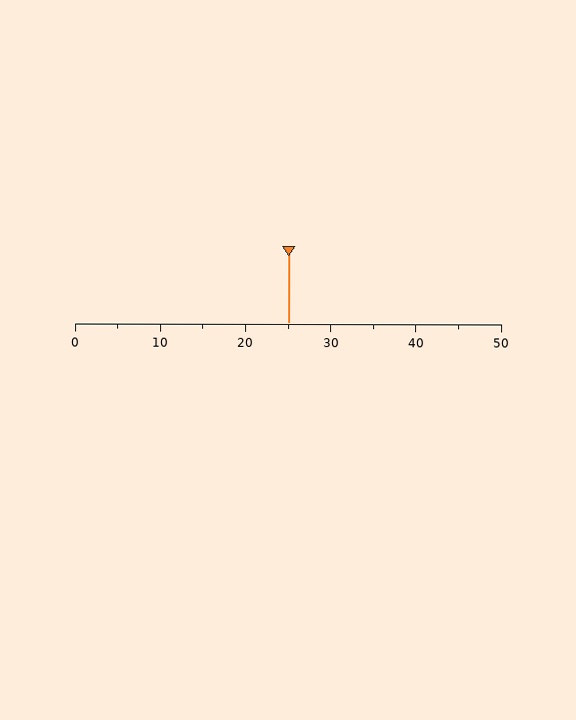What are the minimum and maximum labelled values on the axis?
The axis runs from 0 to 50.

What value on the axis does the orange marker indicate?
The marker indicates approximately 25.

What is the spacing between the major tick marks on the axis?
The major ticks are spaced 10 apart.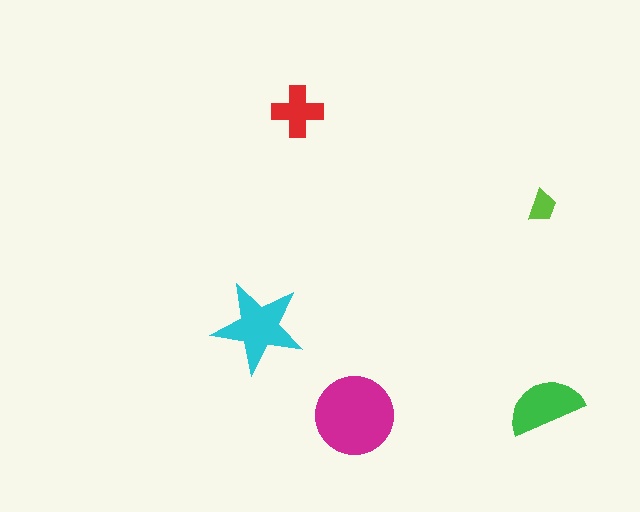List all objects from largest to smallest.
The magenta circle, the cyan star, the green semicircle, the red cross, the lime trapezoid.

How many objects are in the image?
There are 5 objects in the image.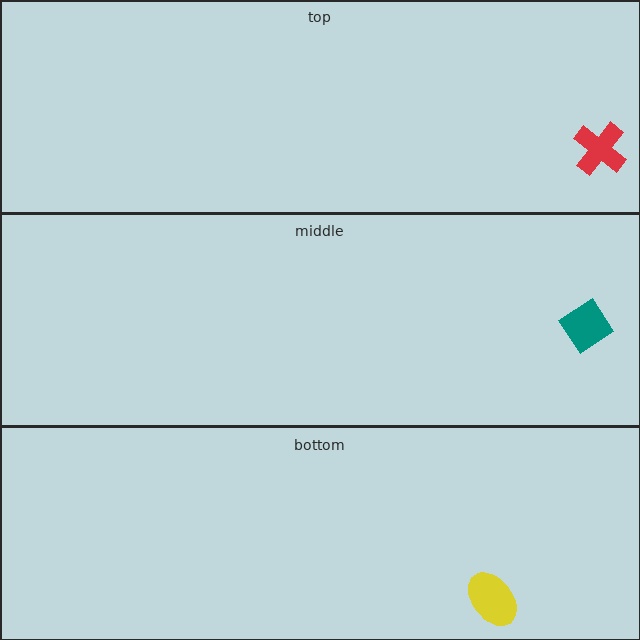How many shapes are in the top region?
1.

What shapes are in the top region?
The red cross.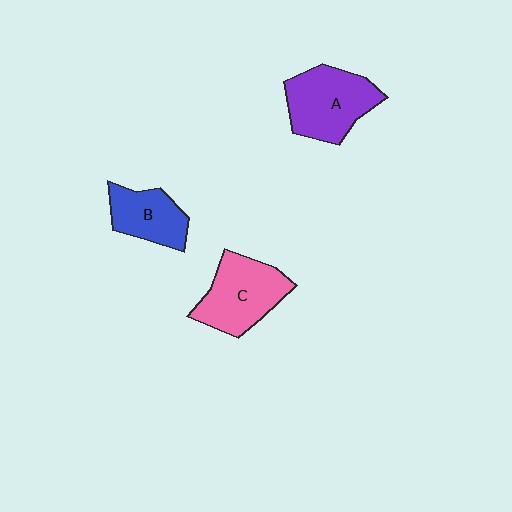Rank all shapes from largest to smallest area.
From largest to smallest: A (purple), C (pink), B (blue).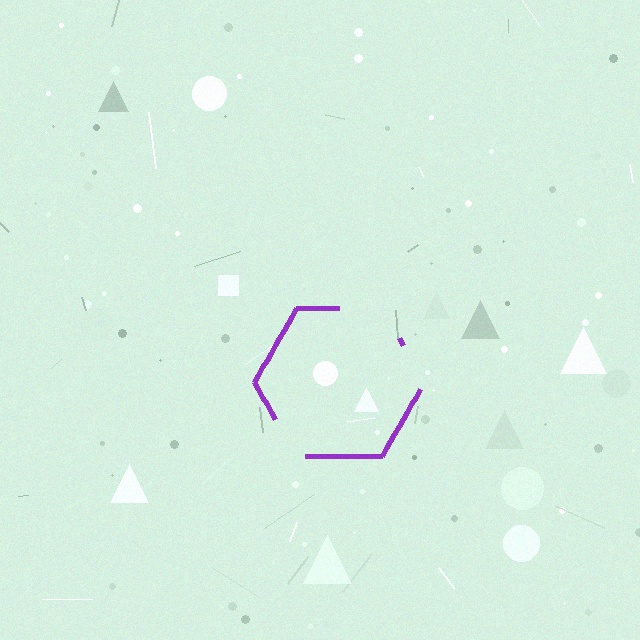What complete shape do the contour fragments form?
The contour fragments form a hexagon.